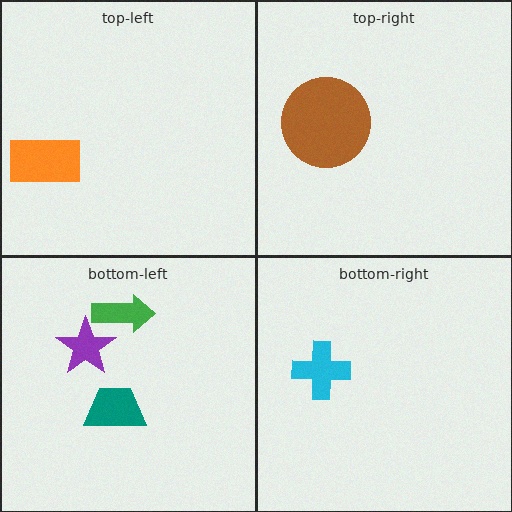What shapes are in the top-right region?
The brown circle.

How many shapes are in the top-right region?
1.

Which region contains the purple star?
The bottom-left region.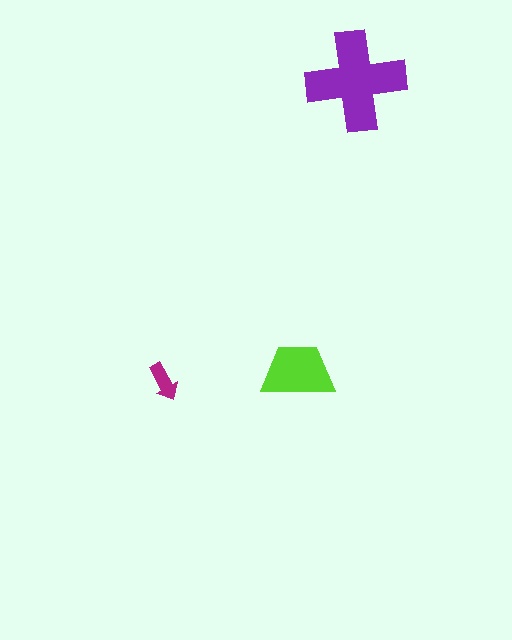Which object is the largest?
The purple cross.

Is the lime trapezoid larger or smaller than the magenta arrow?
Larger.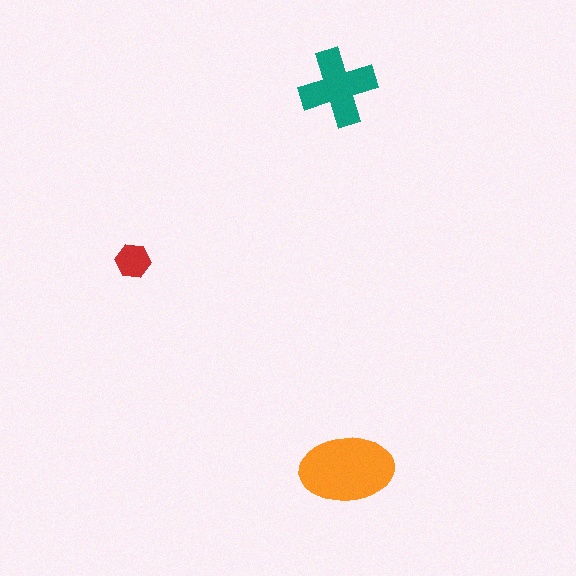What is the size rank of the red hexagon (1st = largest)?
3rd.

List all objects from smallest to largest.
The red hexagon, the teal cross, the orange ellipse.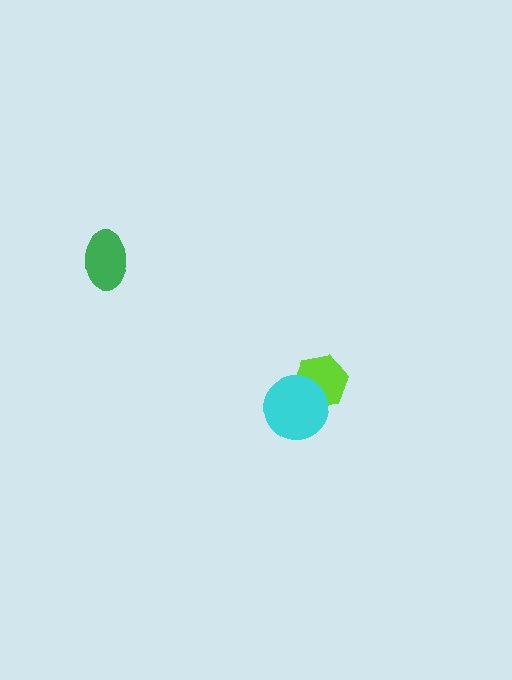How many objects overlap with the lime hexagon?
1 object overlaps with the lime hexagon.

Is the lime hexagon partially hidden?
Yes, it is partially covered by another shape.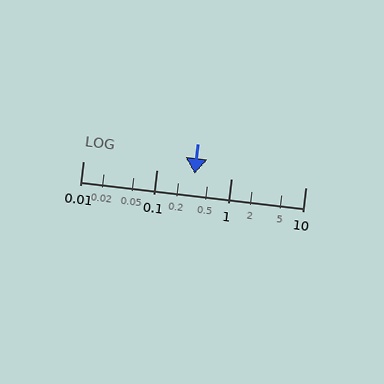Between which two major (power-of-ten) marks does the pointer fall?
The pointer is between 0.1 and 1.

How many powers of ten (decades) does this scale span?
The scale spans 3 decades, from 0.01 to 10.